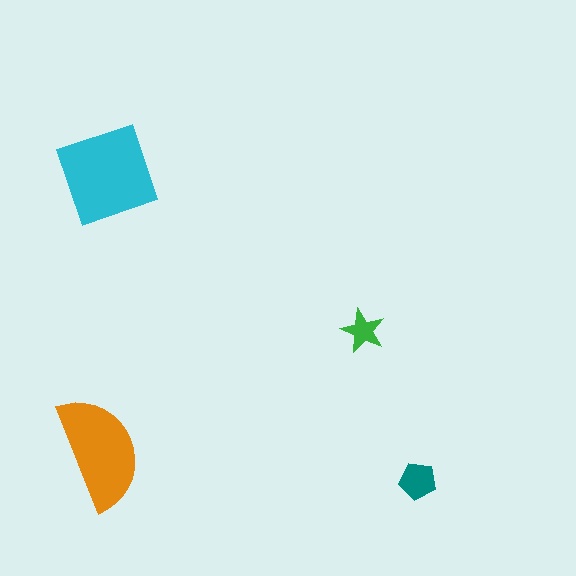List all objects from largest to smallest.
The cyan diamond, the orange semicircle, the teal pentagon, the green star.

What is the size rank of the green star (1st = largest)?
4th.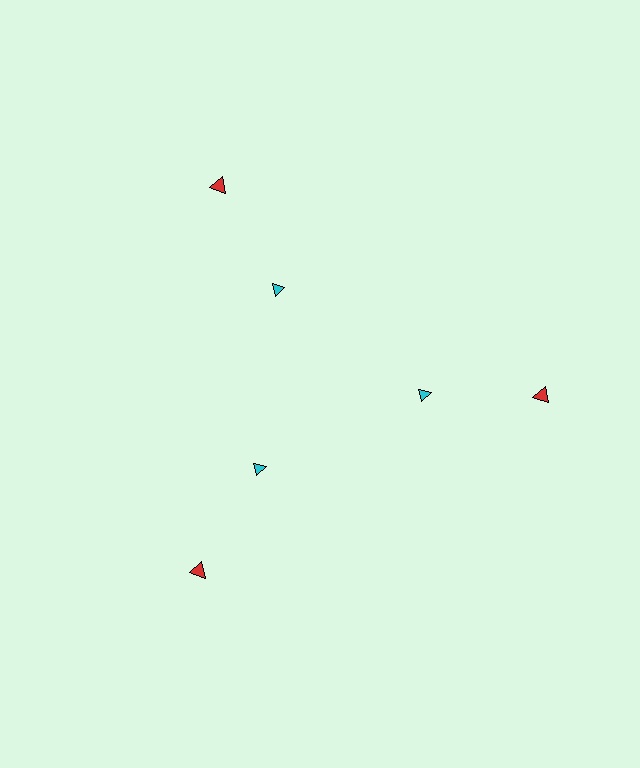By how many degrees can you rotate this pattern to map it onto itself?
The pattern maps onto itself every 120 degrees of rotation.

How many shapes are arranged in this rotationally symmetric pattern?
There are 6 shapes, arranged in 3 groups of 2.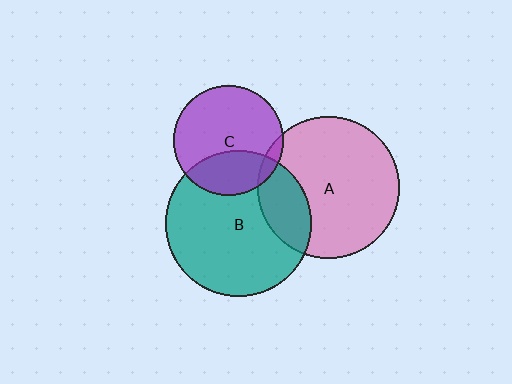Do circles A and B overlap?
Yes.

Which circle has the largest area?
Circle B (teal).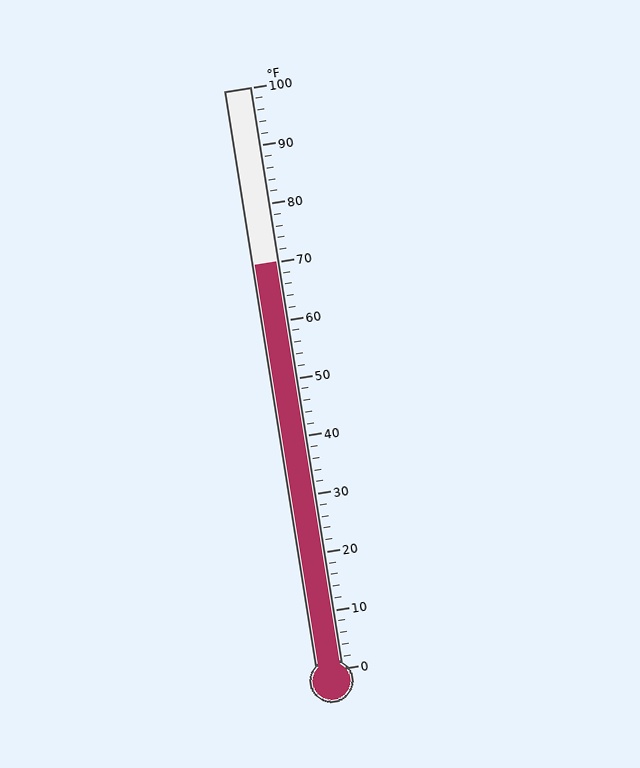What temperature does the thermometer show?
The thermometer shows approximately 70°F.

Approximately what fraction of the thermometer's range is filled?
The thermometer is filled to approximately 70% of its range.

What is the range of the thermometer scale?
The thermometer scale ranges from 0°F to 100°F.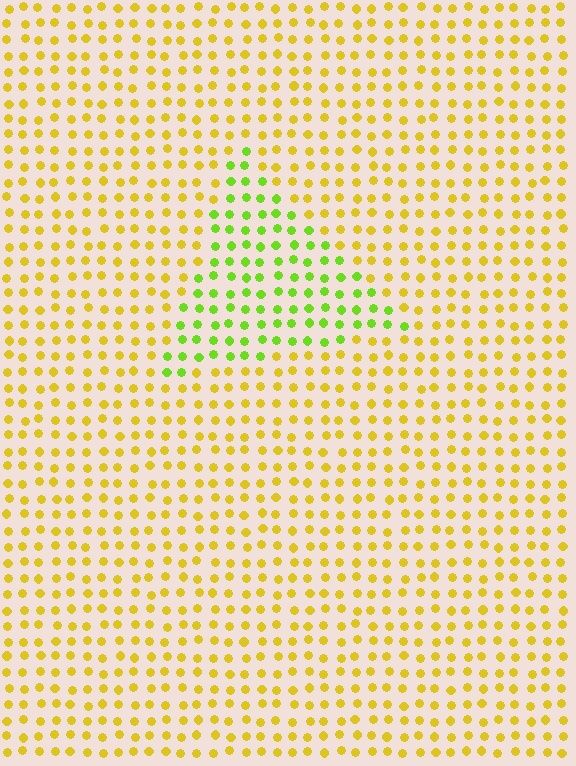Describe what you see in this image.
The image is filled with small yellow elements in a uniform arrangement. A triangle-shaped region is visible where the elements are tinted to a slightly different hue, forming a subtle color boundary.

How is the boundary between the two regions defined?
The boundary is defined purely by a slight shift in hue (about 44 degrees). Spacing, size, and orientation are identical on both sides.